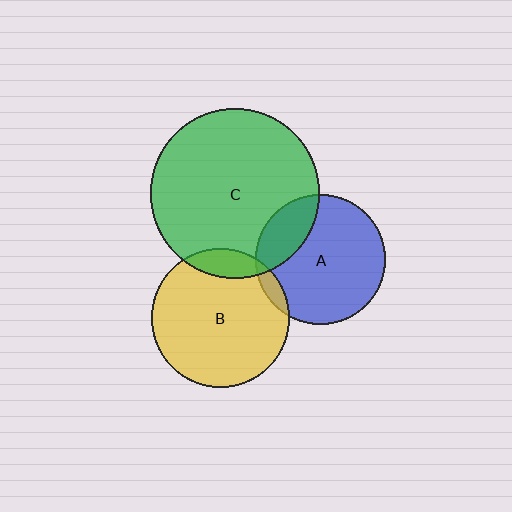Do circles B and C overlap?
Yes.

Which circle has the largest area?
Circle C (green).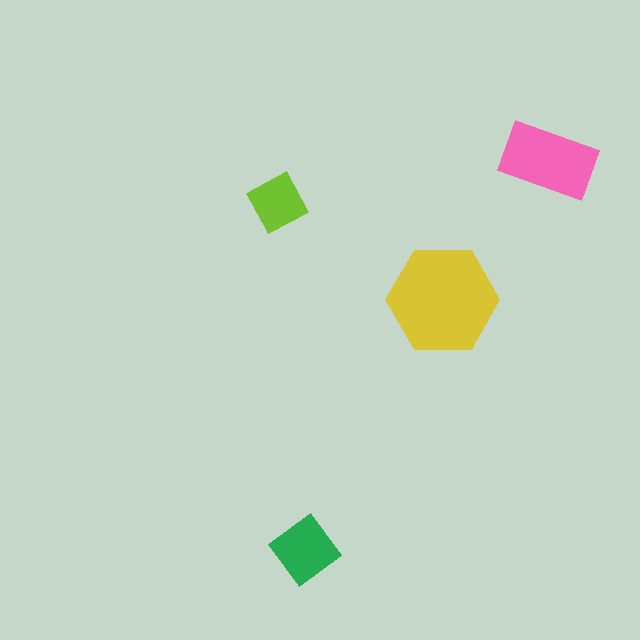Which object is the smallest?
The lime square.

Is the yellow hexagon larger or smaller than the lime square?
Larger.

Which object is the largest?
The yellow hexagon.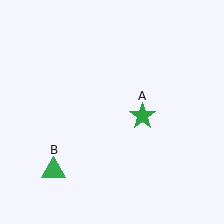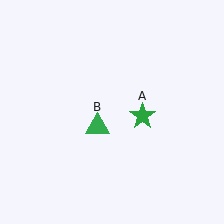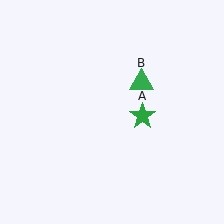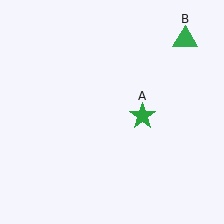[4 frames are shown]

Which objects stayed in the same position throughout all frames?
Green star (object A) remained stationary.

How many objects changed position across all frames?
1 object changed position: green triangle (object B).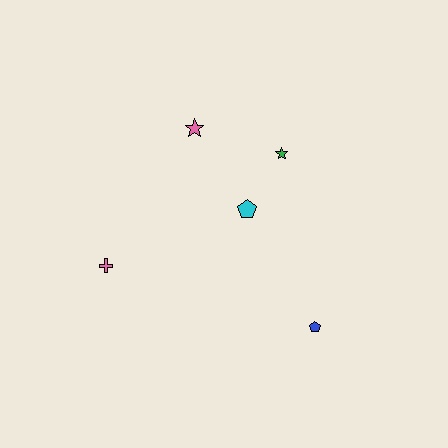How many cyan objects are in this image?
There is 1 cyan object.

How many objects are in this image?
There are 5 objects.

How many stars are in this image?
There are 2 stars.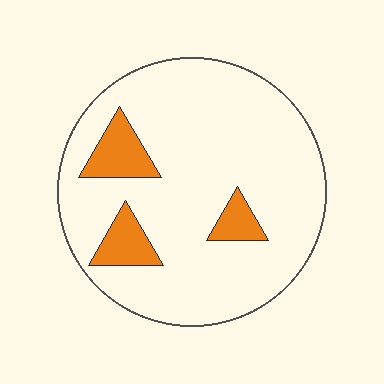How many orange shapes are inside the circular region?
3.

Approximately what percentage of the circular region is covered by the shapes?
Approximately 15%.